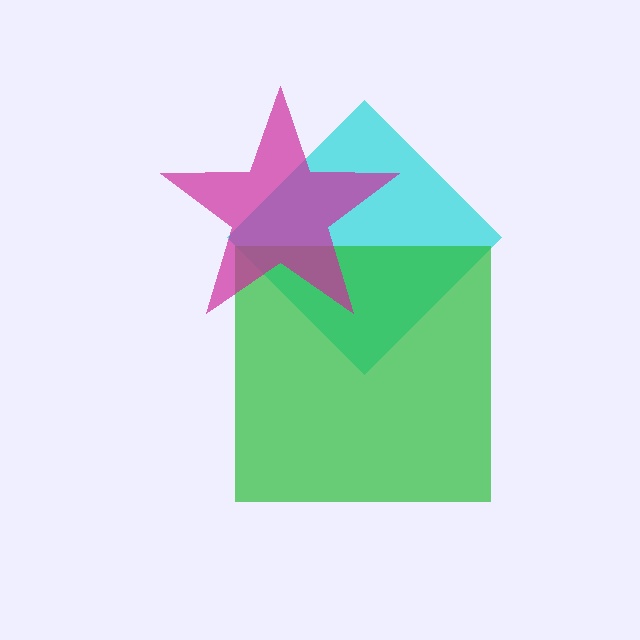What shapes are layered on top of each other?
The layered shapes are: a cyan diamond, a green square, a magenta star.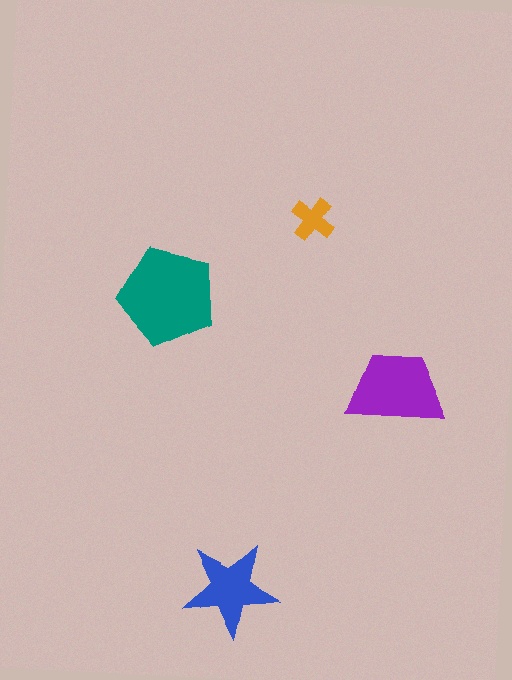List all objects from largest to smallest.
The teal pentagon, the purple trapezoid, the blue star, the orange cross.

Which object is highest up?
The orange cross is topmost.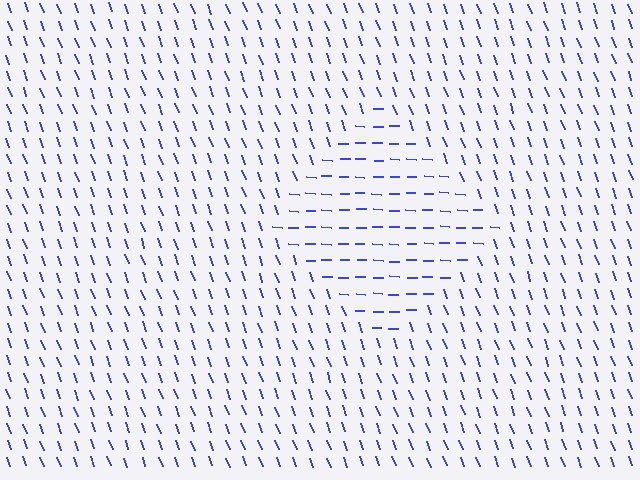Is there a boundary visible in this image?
Yes, there is a texture boundary formed by a change in line orientation.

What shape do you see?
I see a diamond.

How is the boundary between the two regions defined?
The boundary is defined purely by a change in line orientation (approximately 68 degrees difference). All lines are the same color and thickness.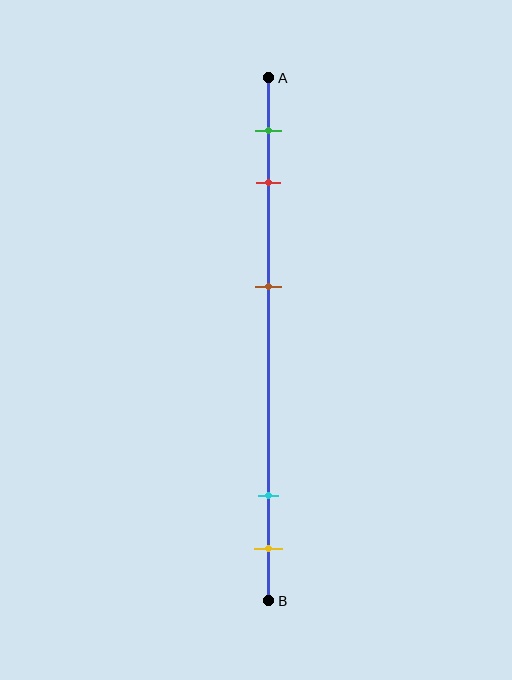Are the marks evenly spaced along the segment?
No, the marks are not evenly spaced.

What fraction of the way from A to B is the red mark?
The red mark is approximately 20% (0.2) of the way from A to B.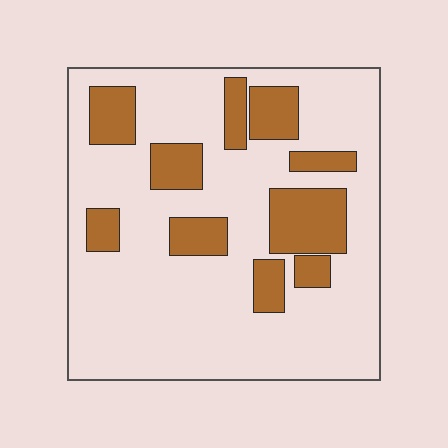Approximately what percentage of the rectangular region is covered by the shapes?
Approximately 25%.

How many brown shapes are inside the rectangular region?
10.